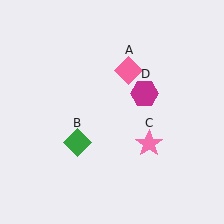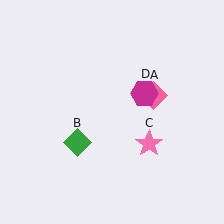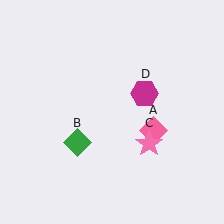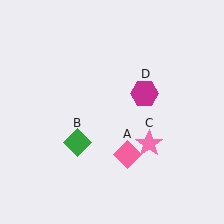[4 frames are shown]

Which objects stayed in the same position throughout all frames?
Green diamond (object B) and pink star (object C) and magenta hexagon (object D) remained stationary.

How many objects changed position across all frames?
1 object changed position: pink diamond (object A).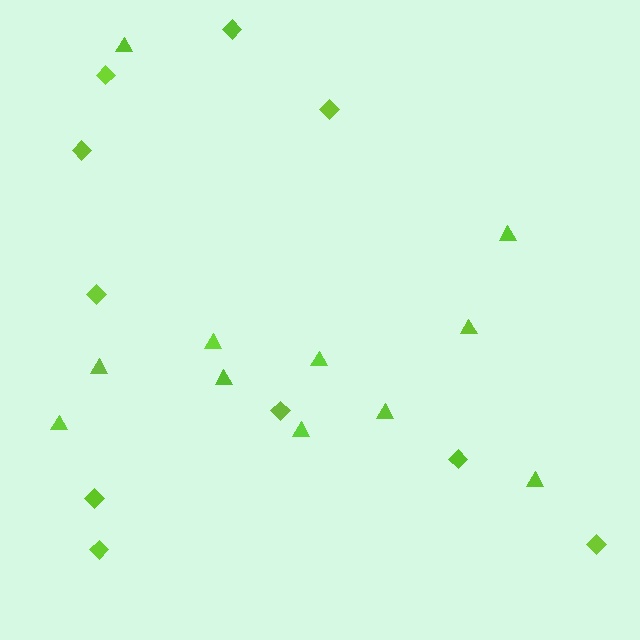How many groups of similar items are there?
There are 2 groups: one group of diamonds (10) and one group of triangles (11).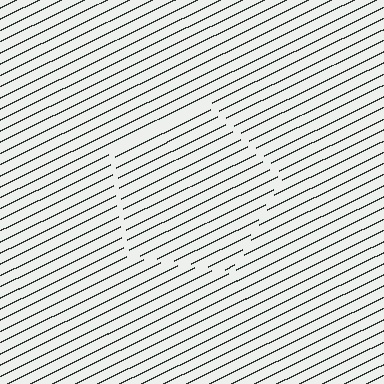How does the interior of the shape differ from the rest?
The interior of the shape contains the same grating, shifted by half a period — the contour is defined by the phase discontinuity where line-ends from the inner and outer gratings abut.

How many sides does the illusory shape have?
5 sides — the line-ends trace a pentagon.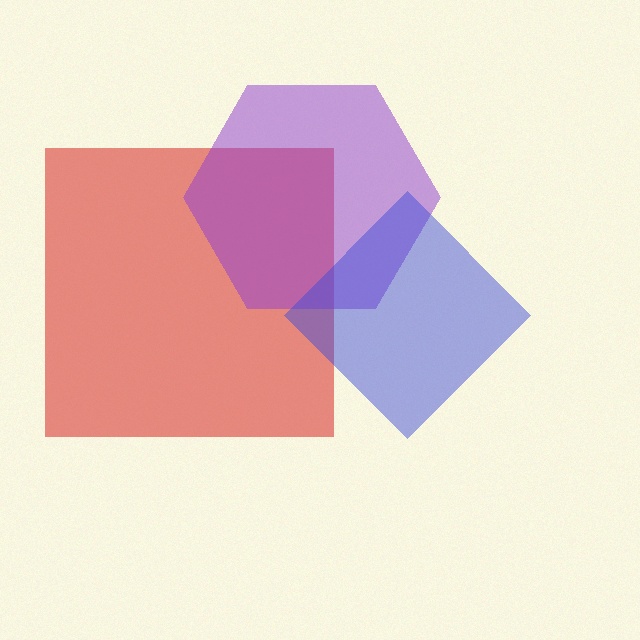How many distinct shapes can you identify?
There are 3 distinct shapes: a red square, a purple hexagon, a blue diamond.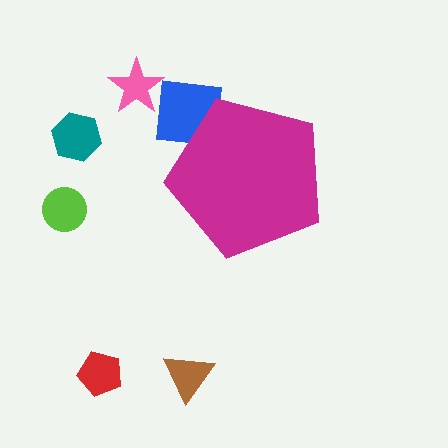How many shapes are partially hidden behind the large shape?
1 shape is partially hidden.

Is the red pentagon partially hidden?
No, the red pentagon is fully visible.